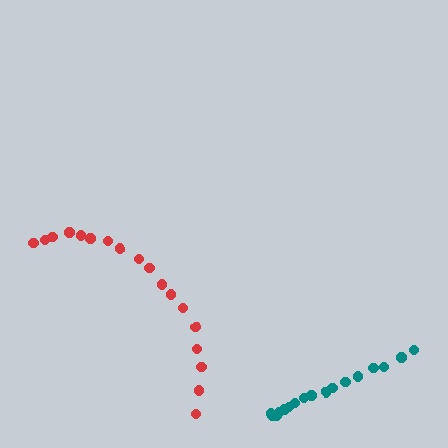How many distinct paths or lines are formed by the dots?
There are 2 distinct paths.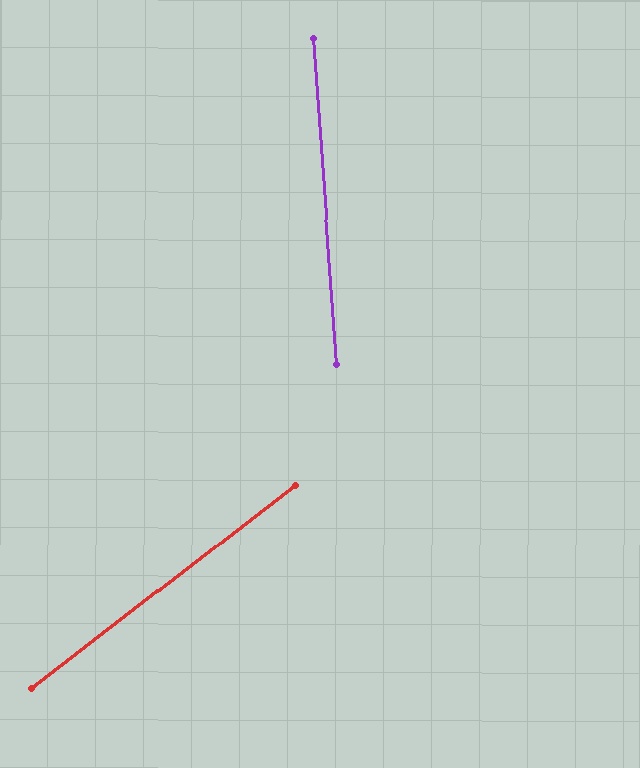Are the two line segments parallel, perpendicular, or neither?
Neither parallel nor perpendicular — they differ by about 57°.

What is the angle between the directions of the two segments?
Approximately 57 degrees.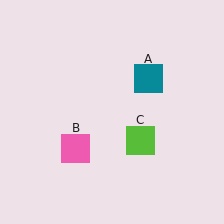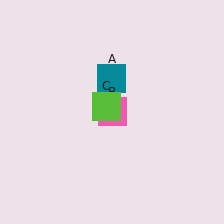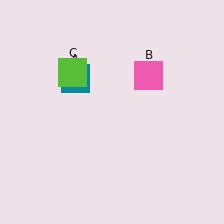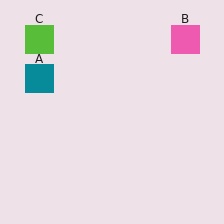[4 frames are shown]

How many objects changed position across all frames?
3 objects changed position: teal square (object A), pink square (object B), lime square (object C).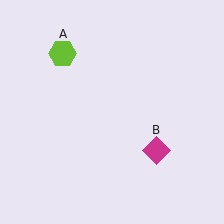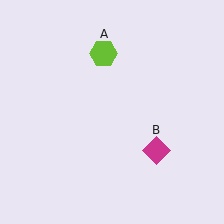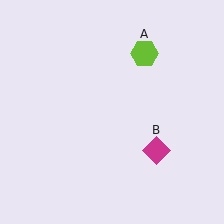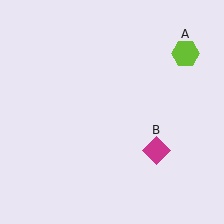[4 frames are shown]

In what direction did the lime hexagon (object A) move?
The lime hexagon (object A) moved right.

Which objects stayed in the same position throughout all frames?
Magenta diamond (object B) remained stationary.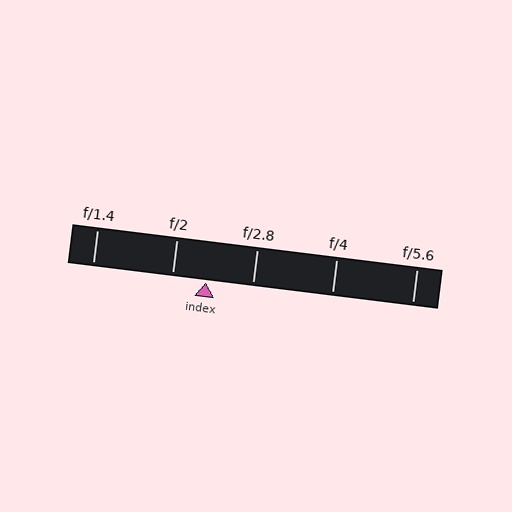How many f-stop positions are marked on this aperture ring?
There are 5 f-stop positions marked.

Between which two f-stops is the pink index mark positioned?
The index mark is between f/2 and f/2.8.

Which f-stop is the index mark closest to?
The index mark is closest to f/2.